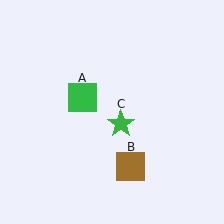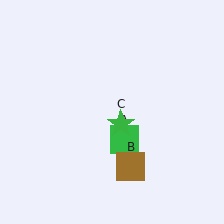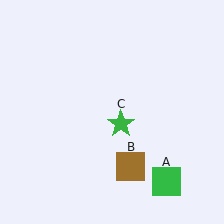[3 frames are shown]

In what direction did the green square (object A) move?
The green square (object A) moved down and to the right.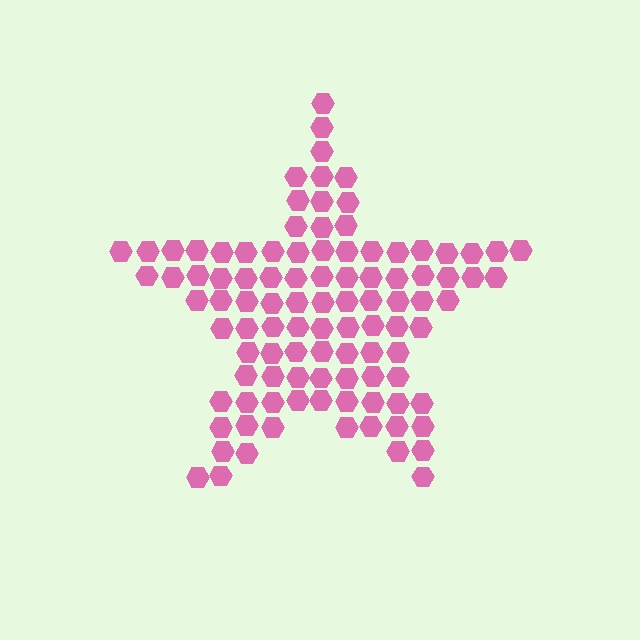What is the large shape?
The large shape is a star.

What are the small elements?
The small elements are hexagons.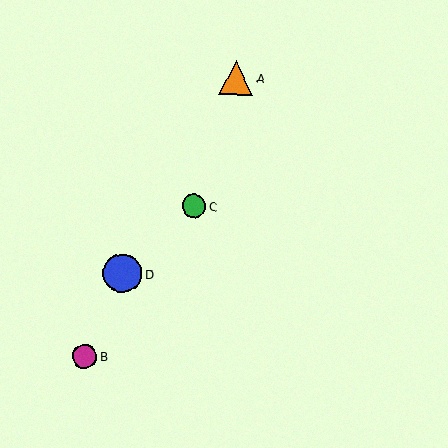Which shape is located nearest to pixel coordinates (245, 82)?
The orange triangle (labeled A) at (236, 78) is nearest to that location.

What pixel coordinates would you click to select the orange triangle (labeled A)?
Click at (236, 78) to select the orange triangle A.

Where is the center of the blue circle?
The center of the blue circle is at (122, 273).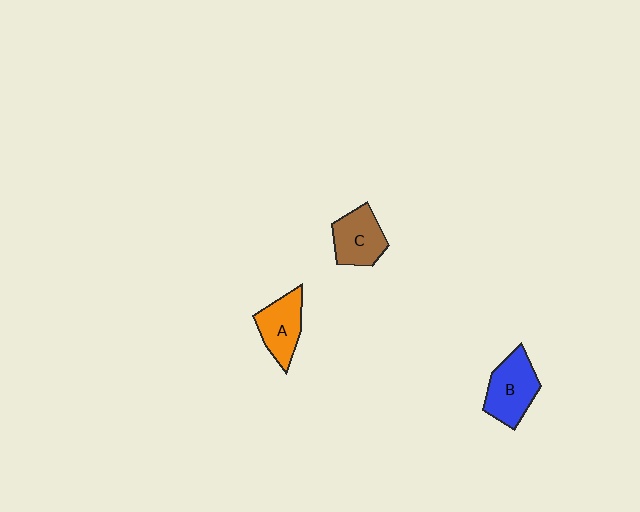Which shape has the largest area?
Shape B (blue).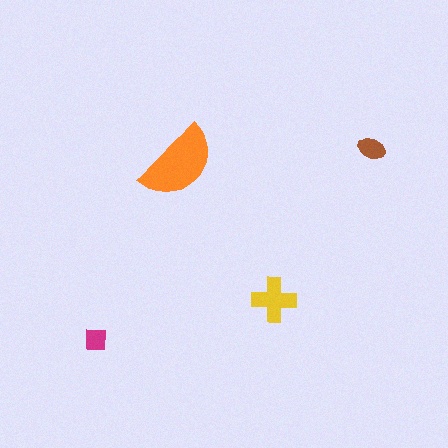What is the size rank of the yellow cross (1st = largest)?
2nd.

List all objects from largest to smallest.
The orange semicircle, the yellow cross, the brown ellipse, the magenta square.